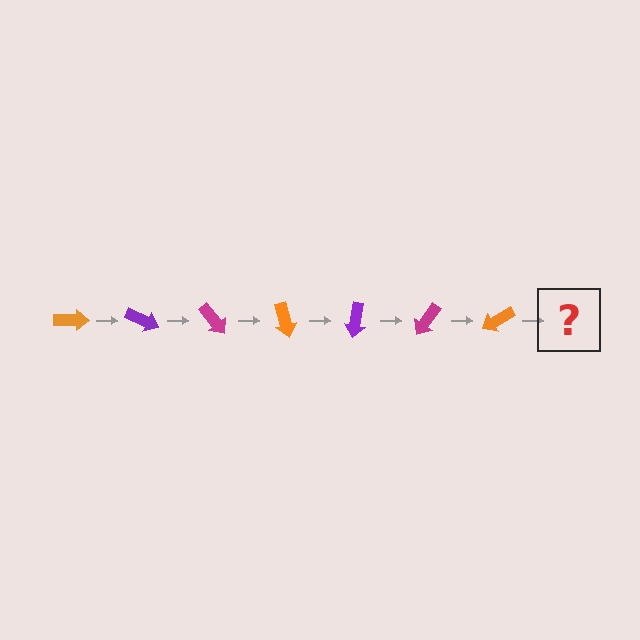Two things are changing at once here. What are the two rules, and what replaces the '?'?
The two rules are that it rotates 25 degrees each step and the color cycles through orange, purple, and magenta. The '?' should be a purple arrow, rotated 175 degrees from the start.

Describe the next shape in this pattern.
It should be a purple arrow, rotated 175 degrees from the start.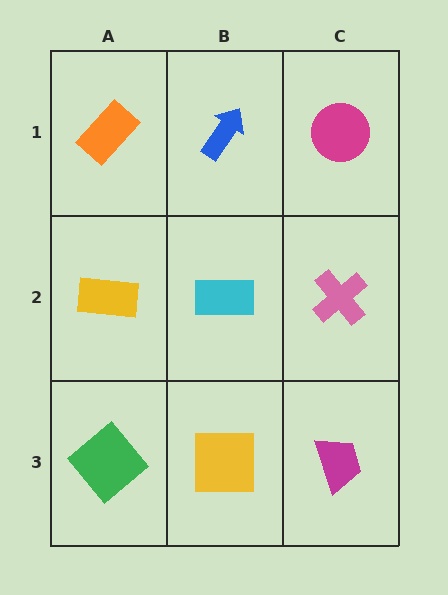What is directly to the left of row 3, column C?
A yellow square.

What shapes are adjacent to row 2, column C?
A magenta circle (row 1, column C), a magenta trapezoid (row 3, column C), a cyan rectangle (row 2, column B).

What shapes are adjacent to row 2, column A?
An orange rectangle (row 1, column A), a green diamond (row 3, column A), a cyan rectangle (row 2, column B).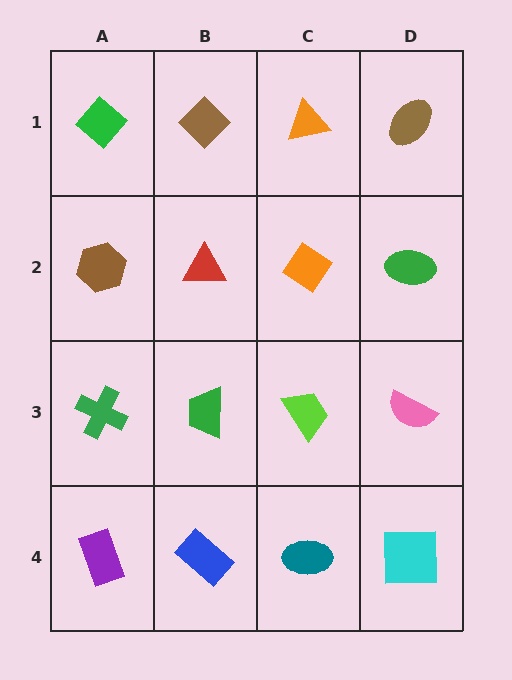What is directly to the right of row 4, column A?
A blue rectangle.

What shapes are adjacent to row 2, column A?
A green diamond (row 1, column A), a green cross (row 3, column A), a red triangle (row 2, column B).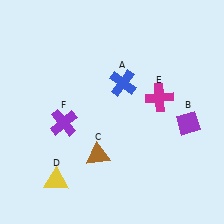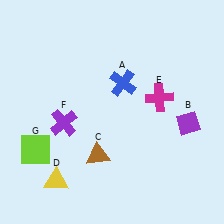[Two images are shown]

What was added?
A lime square (G) was added in Image 2.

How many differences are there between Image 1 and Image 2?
There is 1 difference between the two images.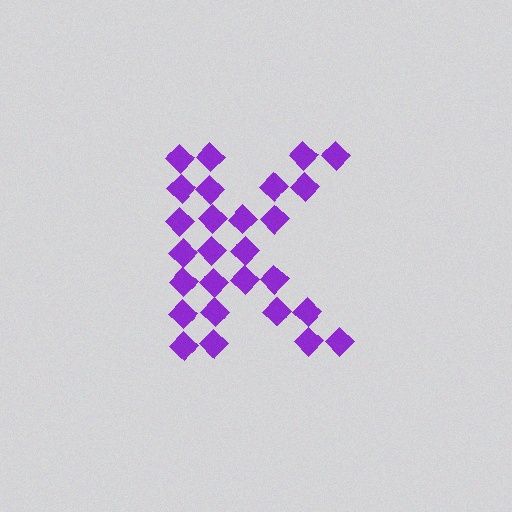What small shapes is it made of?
It is made of small diamonds.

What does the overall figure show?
The overall figure shows the letter K.